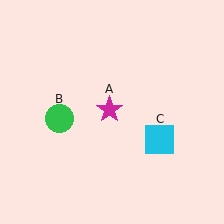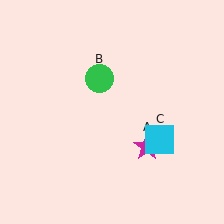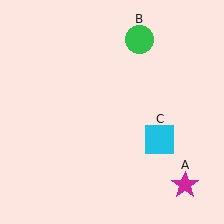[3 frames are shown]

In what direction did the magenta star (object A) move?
The magenta star (object A) moved down and to the right.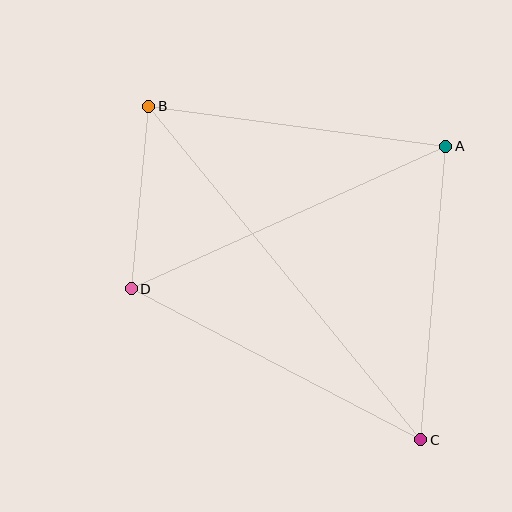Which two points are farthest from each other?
Points B and C are farthest from each other.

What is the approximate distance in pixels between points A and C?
The distance between A and C is approximately 294 pixels.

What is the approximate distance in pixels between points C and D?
The distance between C and D is approximately 326 pixels.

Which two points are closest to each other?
Points B and D are closest to each other.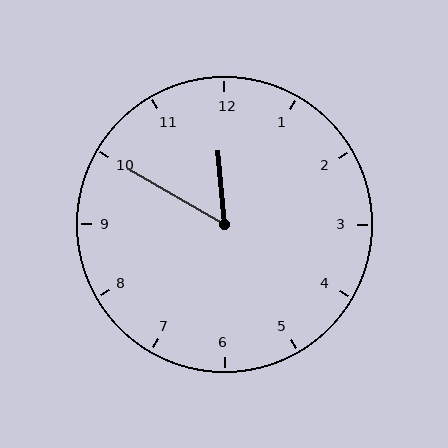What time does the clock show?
11:50.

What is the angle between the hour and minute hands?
Approximately 55 degrees.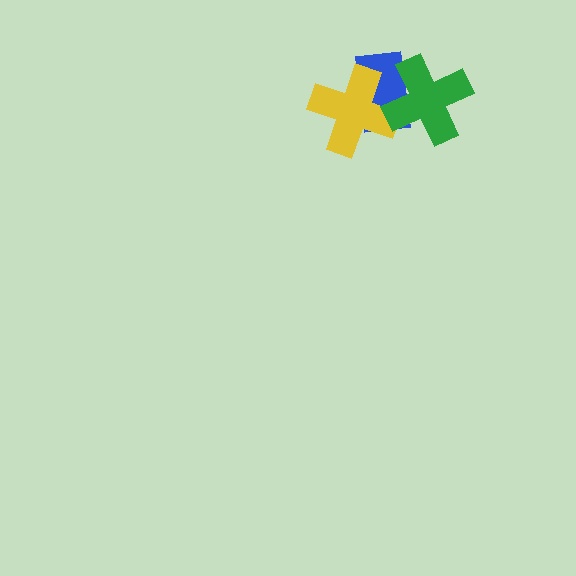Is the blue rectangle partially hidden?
Yes, it is partially covered by another shape.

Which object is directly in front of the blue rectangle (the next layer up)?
The yellow cross is directly in front of the blue rectangle.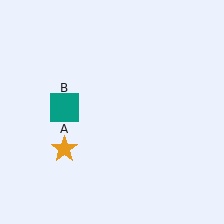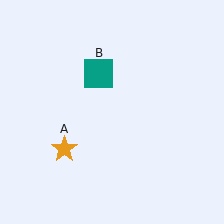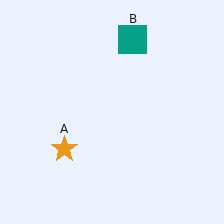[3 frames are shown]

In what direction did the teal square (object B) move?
The teal square (object B) moved up and to the right.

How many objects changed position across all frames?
1 object changed position: teal square (object B).